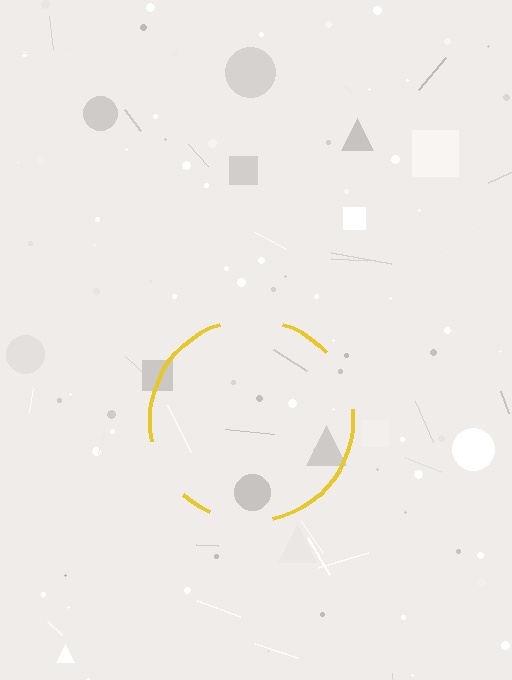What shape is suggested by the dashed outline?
The dashed outline suggests a circle.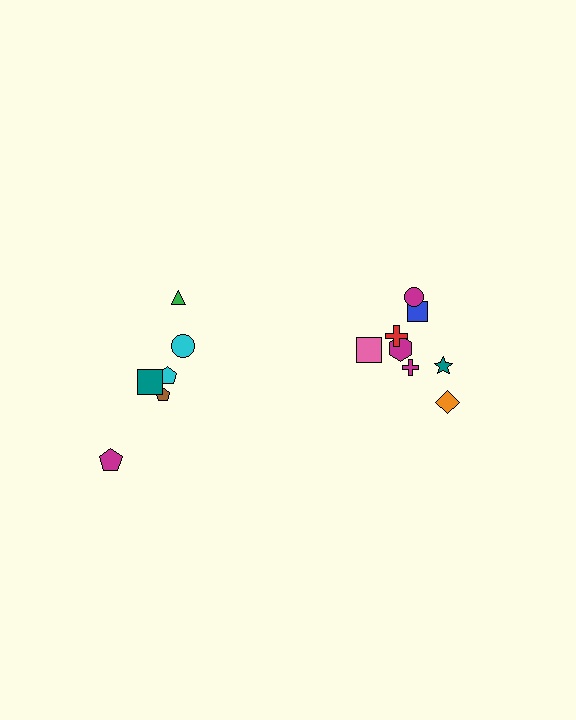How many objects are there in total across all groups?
There are 14 objects.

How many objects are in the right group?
There are 8 objects.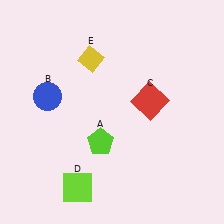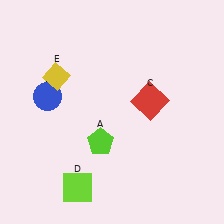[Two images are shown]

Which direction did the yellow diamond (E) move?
The yellow diamond (E) moved left.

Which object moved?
The yellow diamond (E) moved left.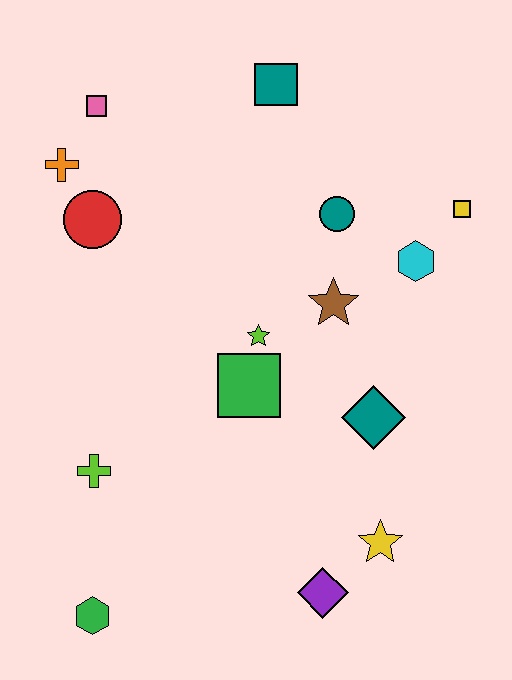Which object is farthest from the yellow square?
The green hexagon is farthest from the yellow square.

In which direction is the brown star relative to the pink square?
The brown star is to the right of the pink square.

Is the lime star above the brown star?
No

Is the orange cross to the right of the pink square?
No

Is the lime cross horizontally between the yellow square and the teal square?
No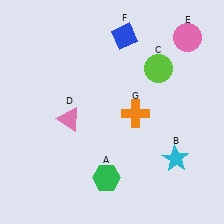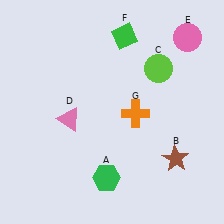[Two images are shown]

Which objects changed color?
B changed from cyan to brown. F changed from blue to green.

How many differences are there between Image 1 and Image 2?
There are 2 differences between the two images.